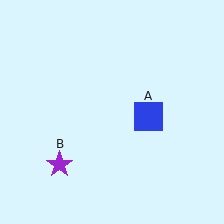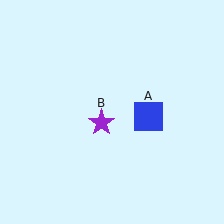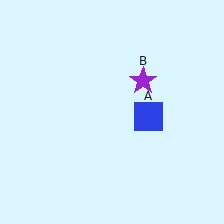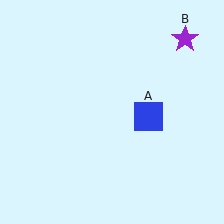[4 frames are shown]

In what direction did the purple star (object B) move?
The purple star (object B) moved up and to the right.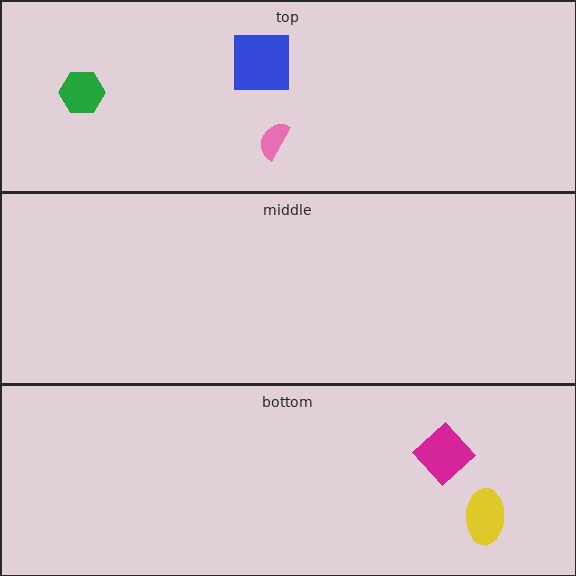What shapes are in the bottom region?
The magenta diamond, the yellow ellipse.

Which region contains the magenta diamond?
The bottom region.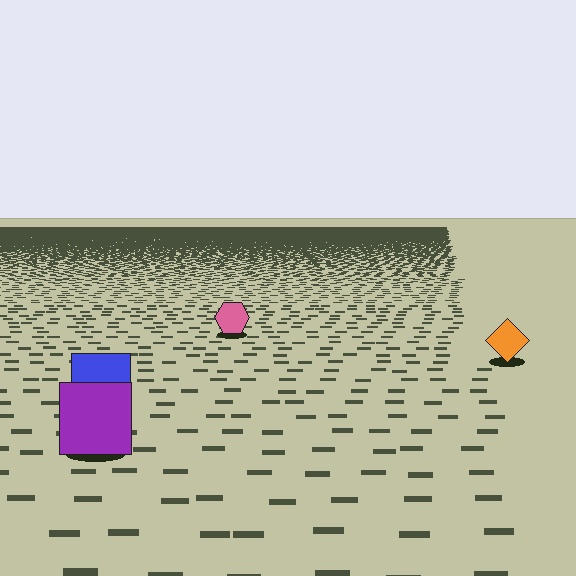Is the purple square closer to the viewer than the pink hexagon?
Yes. The purple square is closer — you can tell from the texture gradient: the ground texture is coarser near it.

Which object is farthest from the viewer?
The pink hexagon is farthest from the viewer. It appears smaller and the ground texture around it is denser.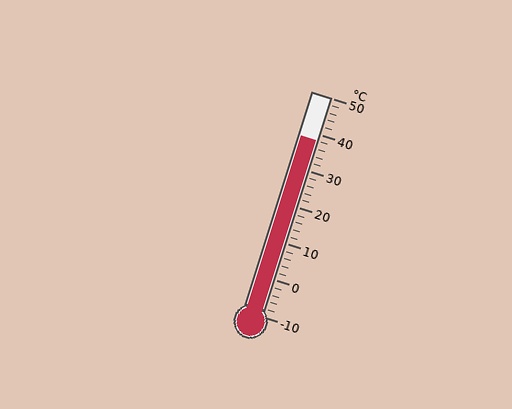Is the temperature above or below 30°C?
The temperature is above 30°C.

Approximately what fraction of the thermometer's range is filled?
The thermometer is filled to approximately 80% of its range.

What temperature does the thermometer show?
The thermometer shows approximately 38°C.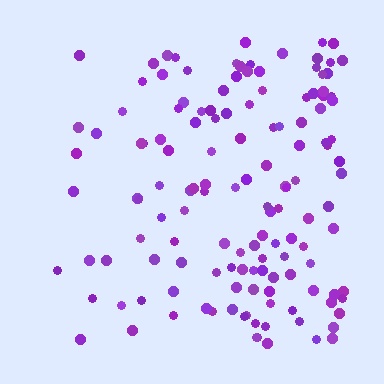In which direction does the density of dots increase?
From left to right, with the right side densest.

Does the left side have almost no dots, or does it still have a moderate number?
Still a moderate number, just noticeably fewer than the right.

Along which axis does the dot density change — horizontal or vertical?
Horizontal.